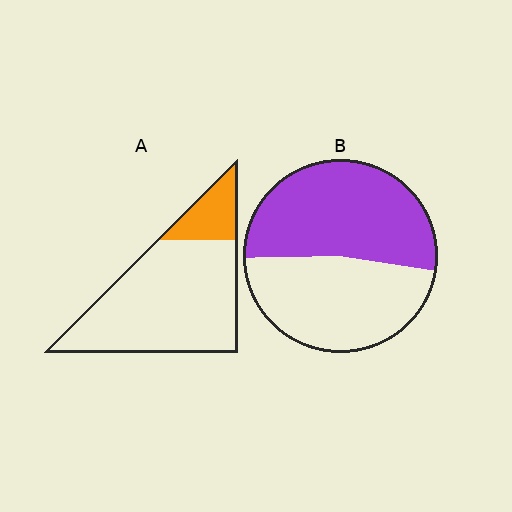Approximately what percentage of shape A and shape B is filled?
A is approximately 20% and B is approximately 55%.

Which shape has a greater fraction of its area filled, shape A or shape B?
Shape B.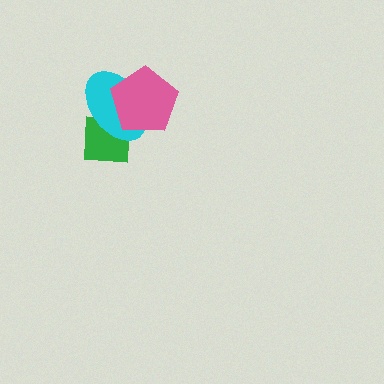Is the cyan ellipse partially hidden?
Yes, it is partially covered by another shape.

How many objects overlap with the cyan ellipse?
2 objects overlap with the cyan ellipse.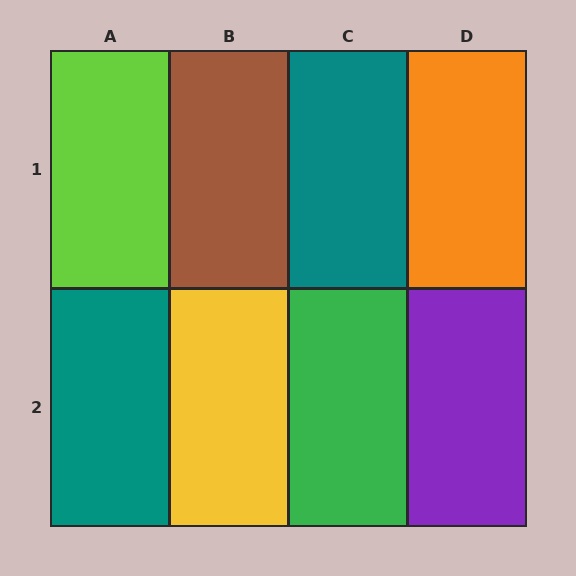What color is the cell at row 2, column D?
Purple.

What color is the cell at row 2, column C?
Green.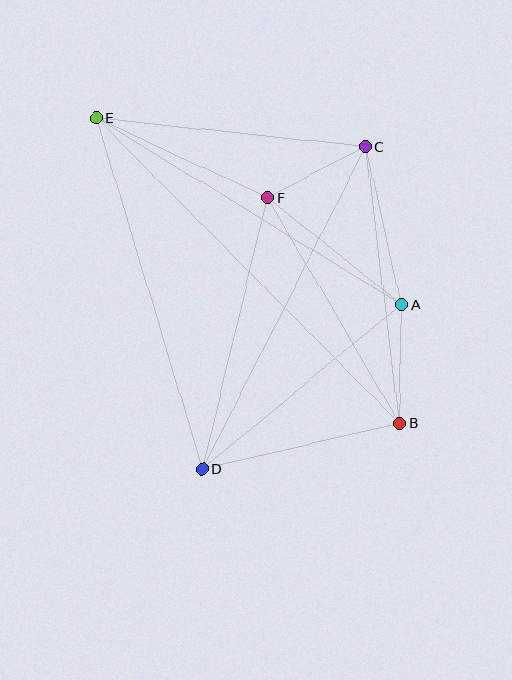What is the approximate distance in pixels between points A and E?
The distance between A and E is approximately 358 pixels.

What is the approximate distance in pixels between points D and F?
The distance between D and F is approximately 280 pixels.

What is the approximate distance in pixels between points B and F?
The distance between B and F is approximately 261 pixels.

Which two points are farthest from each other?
Points B and E are farthest from each other.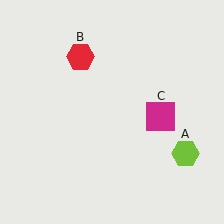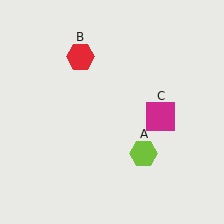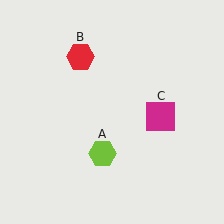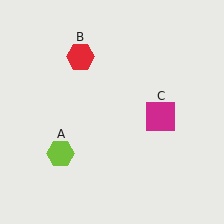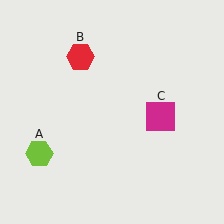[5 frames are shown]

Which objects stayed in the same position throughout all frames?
Red hexagon (object B) and magenta square (object C) remained stationary.